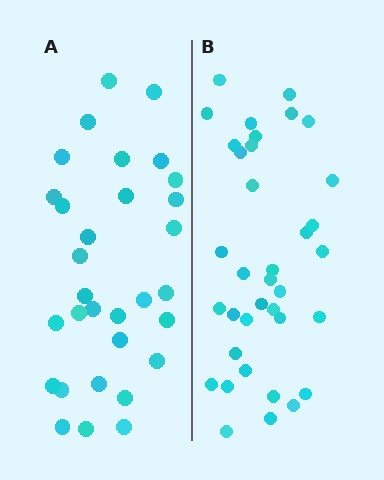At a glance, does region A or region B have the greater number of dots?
Region B (the right region) has more dots.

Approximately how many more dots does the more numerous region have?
Region B has about 5 more dots than region A.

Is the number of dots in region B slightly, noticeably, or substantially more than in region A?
Region B has only slightly more — the two regions are fairly close. The ratio is roughly 1.2 to 1.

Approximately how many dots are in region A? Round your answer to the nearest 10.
About 30 dots. (The exact count is 31, which rounds to 30.)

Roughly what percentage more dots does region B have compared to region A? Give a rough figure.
About 15% more.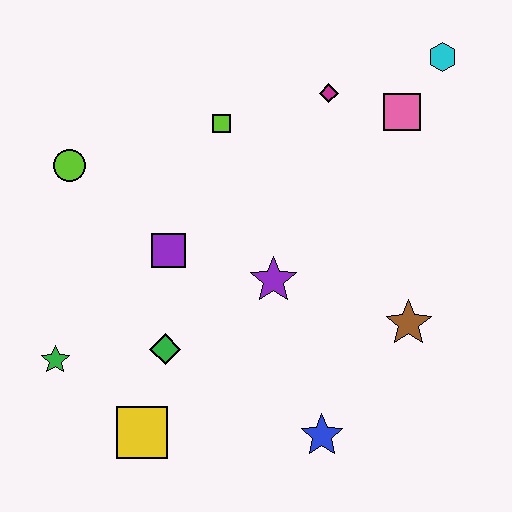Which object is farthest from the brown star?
The lime circle is farthest from the brown star.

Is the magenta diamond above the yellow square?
Yes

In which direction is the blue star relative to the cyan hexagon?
The blue star is below the cyan hexagon.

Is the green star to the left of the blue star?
Yes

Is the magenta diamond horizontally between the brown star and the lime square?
Yes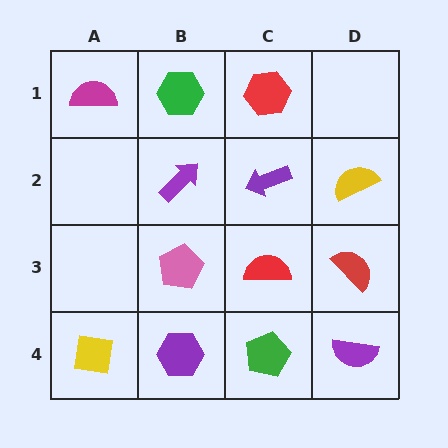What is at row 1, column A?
A magenta semicircle.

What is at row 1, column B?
A green hexagon.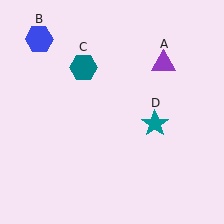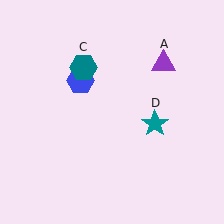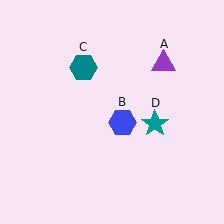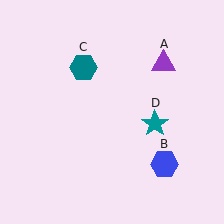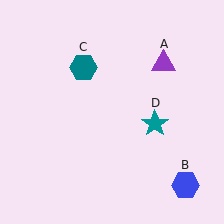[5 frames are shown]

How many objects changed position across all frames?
1 object changed position: blue hexagon (object B).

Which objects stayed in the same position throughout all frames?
Purple triangle (object A) and teal hexagon (object C) and teal star (object D) remained stationary.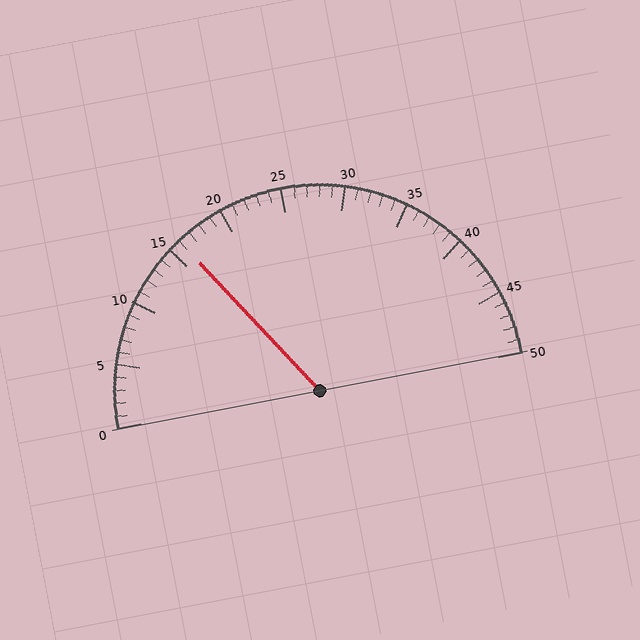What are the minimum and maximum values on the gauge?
The gauge ranges from 0 to 50.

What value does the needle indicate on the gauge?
The needle indicates approximately 16.